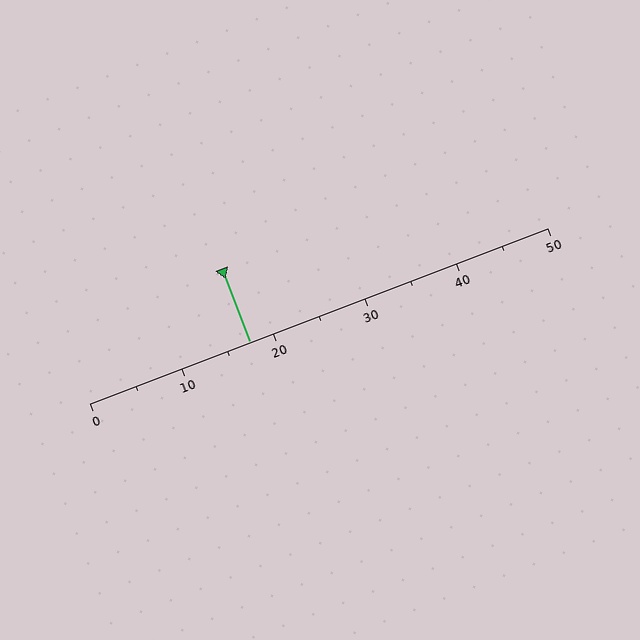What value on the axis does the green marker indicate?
The marker indicates approximately 17.5.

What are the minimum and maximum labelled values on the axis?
The axis runs from 0 to 50.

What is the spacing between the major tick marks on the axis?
The major ticks are spaced 10 apart.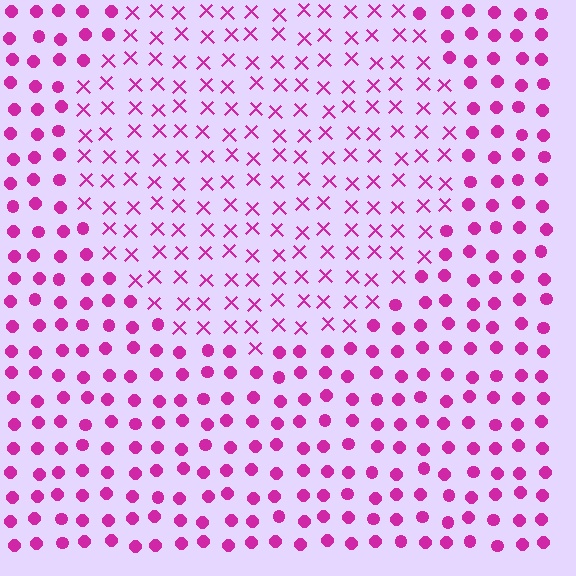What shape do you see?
I see a circle.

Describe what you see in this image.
The image is filled with small magenta elements arranged in a uniform grid. A circle-shaped region contains X marks, while the surrounding area contains circles. The boundary is defined purely by the change in element shape.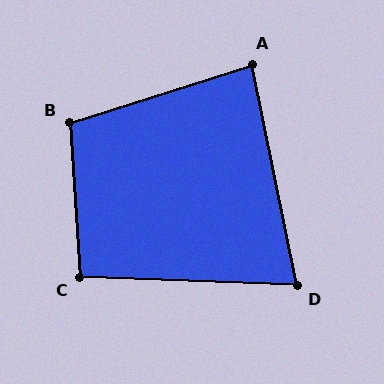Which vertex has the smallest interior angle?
D, at approximately 76 degrees.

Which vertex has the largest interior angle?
B, at approximately 104 degrees.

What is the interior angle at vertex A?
Approximately 84 degrees (acute).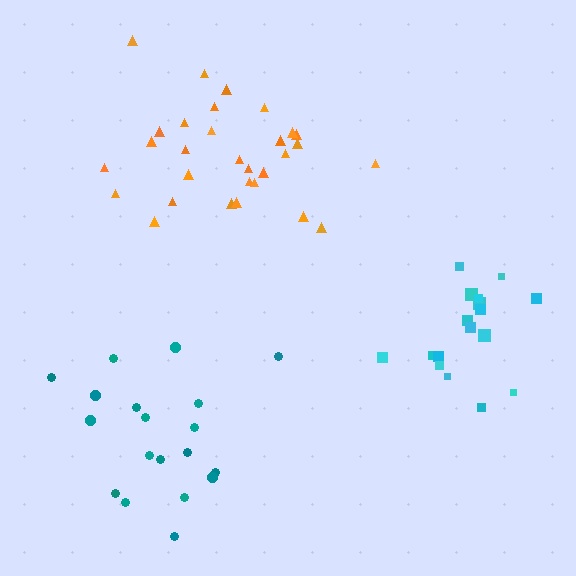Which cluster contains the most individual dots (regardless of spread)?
Orange (30).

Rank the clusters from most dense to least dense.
orange, cyan, teal.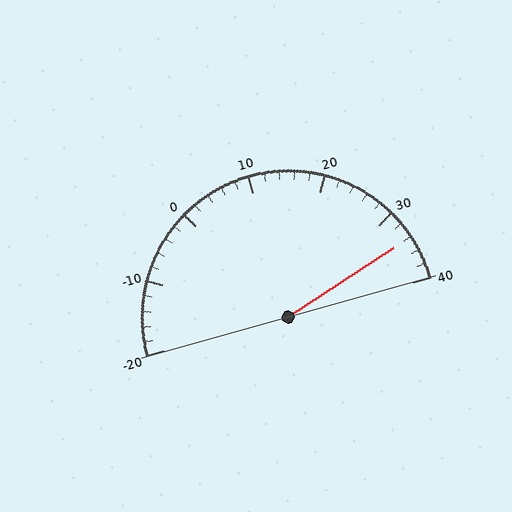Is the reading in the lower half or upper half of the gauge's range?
The reading is in the upper half of the range (-20 to 40).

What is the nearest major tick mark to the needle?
The nearest major tick mark is 30.